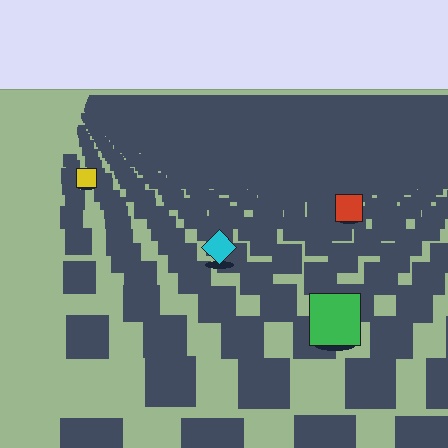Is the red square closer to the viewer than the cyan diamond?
No. The cyan diamond is closer — you can tell from the texture gradient: the ground texture is coarser near it.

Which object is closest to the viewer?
The green square is closest. The texture marks near it are larger and more spread out.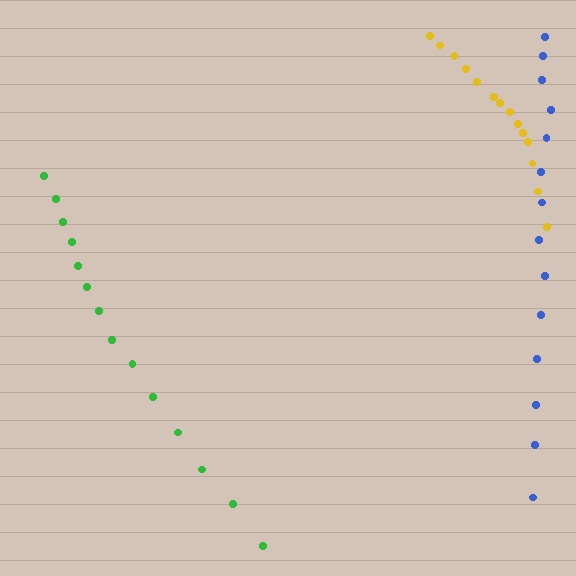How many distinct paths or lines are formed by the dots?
There are 3 distinct paths.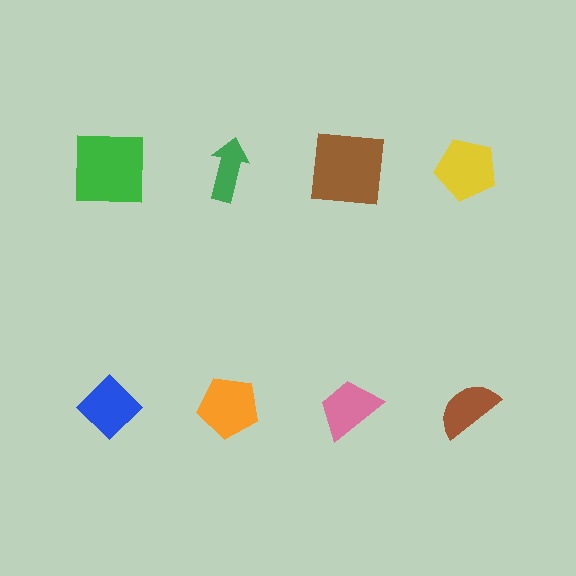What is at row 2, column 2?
An orange pentagon.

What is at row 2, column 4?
A brown semicircle.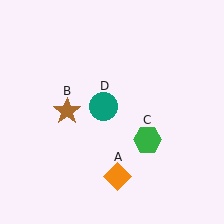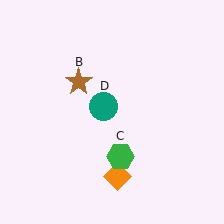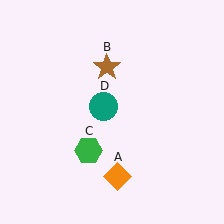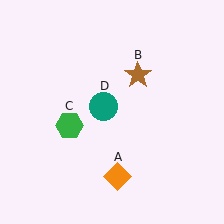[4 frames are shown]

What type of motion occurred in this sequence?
The brown star (object B), green hexagon (object C) rotated clockwise around the center of the scene.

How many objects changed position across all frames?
2 objects changed position: brown star (object B), green hexagon (object C).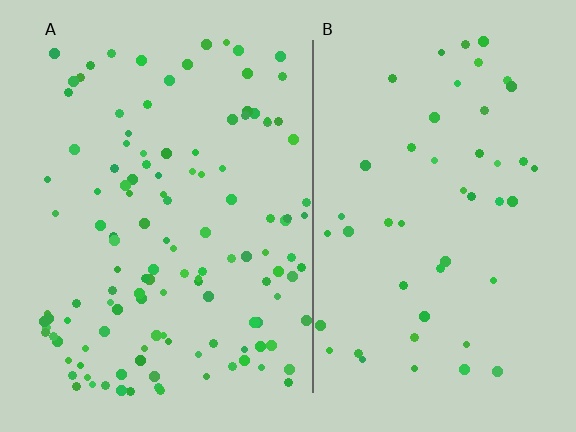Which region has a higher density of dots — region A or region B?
A (the left).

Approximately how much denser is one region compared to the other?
Approximately 2.6× — region A over region B.